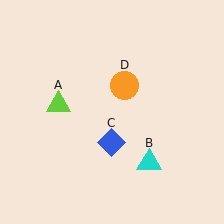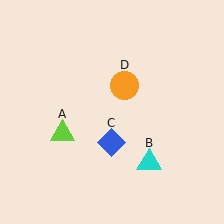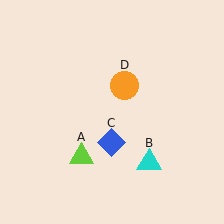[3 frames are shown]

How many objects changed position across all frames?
1 object changed position: lime triangle (object A).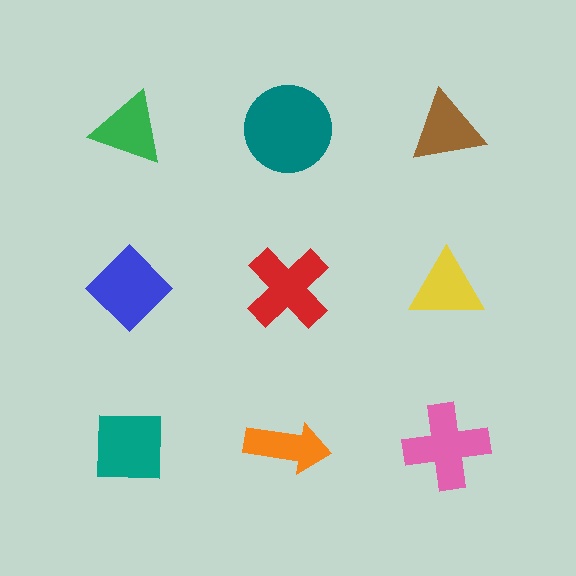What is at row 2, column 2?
A red cross.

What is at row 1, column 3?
A brown triangle.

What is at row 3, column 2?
An orange arrow.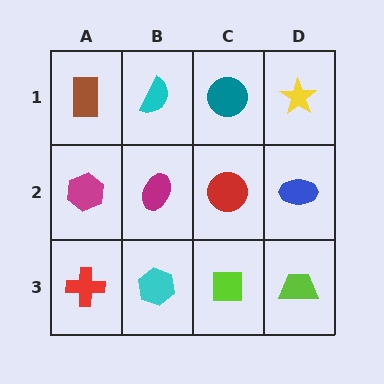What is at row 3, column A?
A red cross.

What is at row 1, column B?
A cyan semicircle.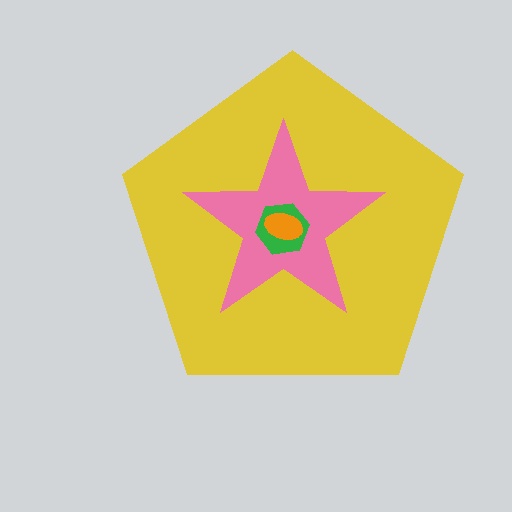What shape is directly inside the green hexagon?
The orange ellipse.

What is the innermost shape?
The orange ellipse.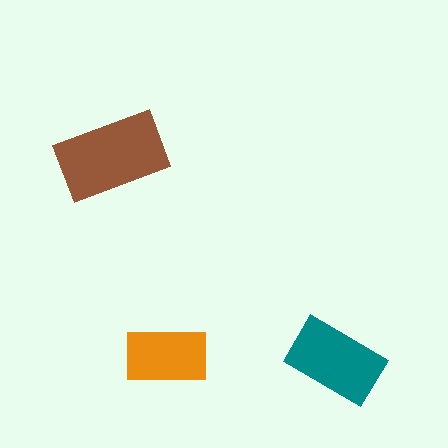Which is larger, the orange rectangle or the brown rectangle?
The brown one.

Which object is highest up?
The brown rectangle is topmost.